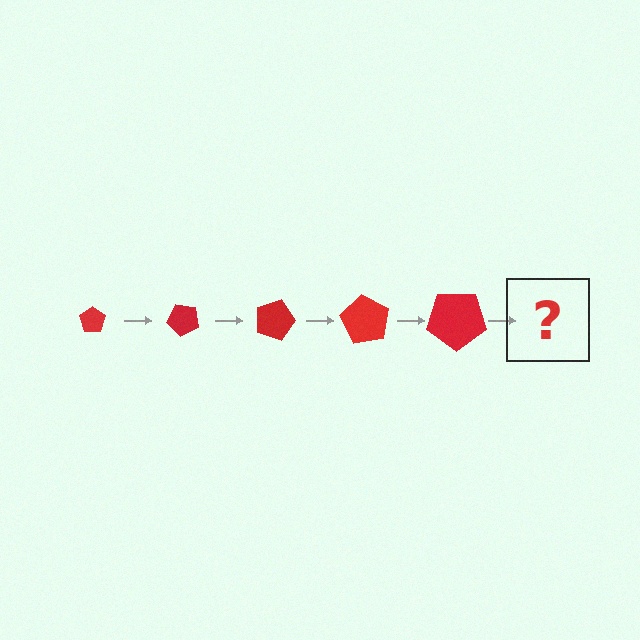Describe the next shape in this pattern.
It should be a pentagon, larger than the previous one and rotated 225 degrees from the start.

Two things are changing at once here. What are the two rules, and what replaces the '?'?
The two rules are that the pentagon grows larger each step and it rotates 45 degrees each step. The '?' should be a pentagon, larger than the previous one and rotated 225 degrees from the start.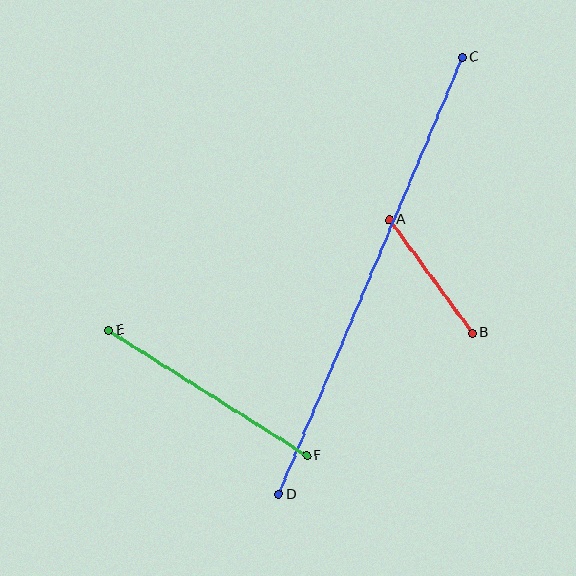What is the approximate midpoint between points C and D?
The midpoint is at approximately (370, 276) pixels.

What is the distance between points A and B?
The distance is approximately 141 pixels.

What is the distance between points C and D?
The distance is approximately 474 pixels.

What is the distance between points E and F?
The distance is approximately 234 pixels.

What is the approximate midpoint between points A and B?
The midpoint is at approximately (431, 276) pixels.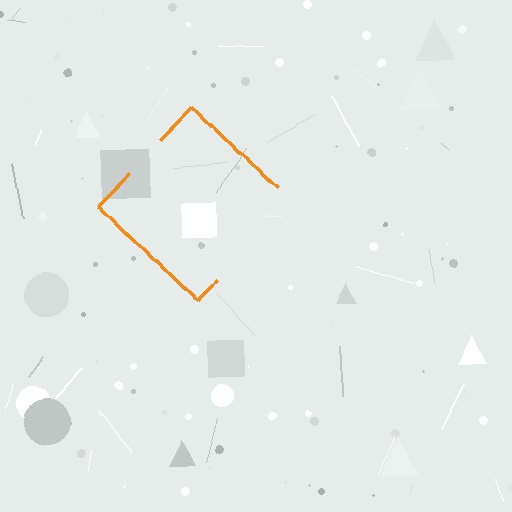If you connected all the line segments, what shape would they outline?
They would outline a diamond.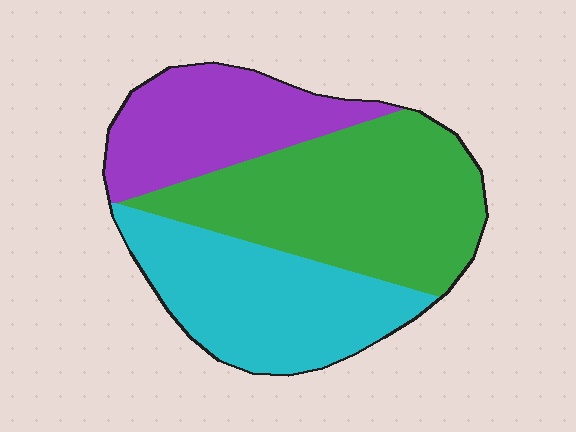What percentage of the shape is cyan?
Cyan covers around 35% of the shape.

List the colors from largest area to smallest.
From largest to smallest: green, cyan, purple.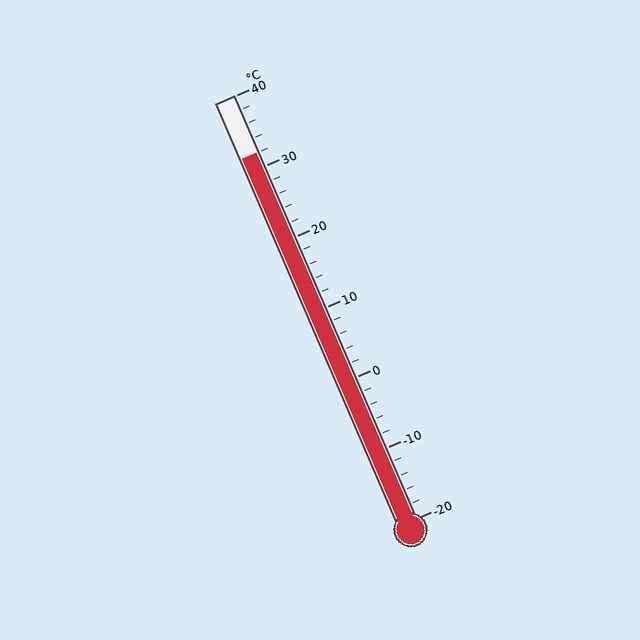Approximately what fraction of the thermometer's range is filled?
The thermometer is filled to approximately 85% of its range.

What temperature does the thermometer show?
The thermometer shows approximately 32°C.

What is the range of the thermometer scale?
The thermometer scale ranges from -20°C to 40°C.